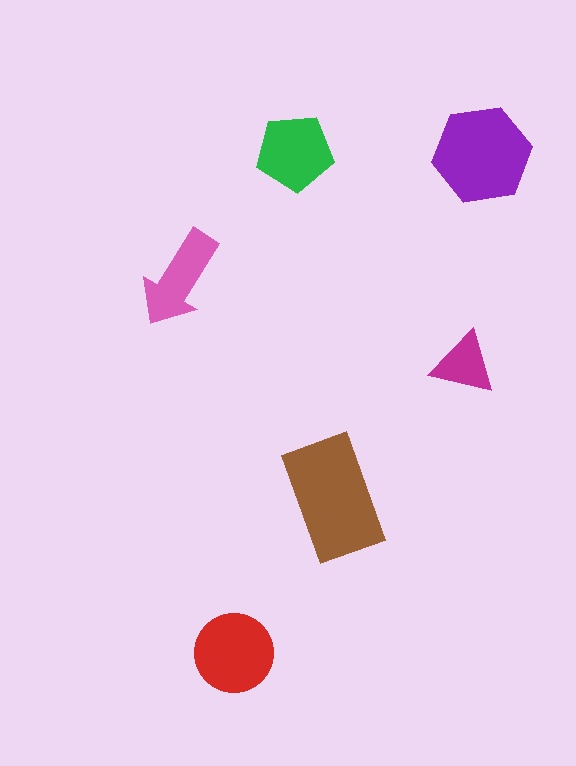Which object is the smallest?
The magenta triangle.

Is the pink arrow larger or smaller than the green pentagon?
Smaller.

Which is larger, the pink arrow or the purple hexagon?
The purple hexagon.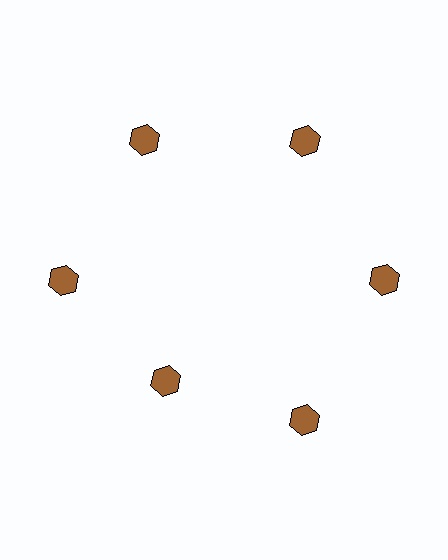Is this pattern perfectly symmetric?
No. The 6 brown hexagons are arranged in a ring, but one element near the 7 o'clock position is pulled inward toward the center, breaking the 6-fold rotational symmetry.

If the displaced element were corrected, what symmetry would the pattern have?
It would have 6-fold rotational symmetry — the pattern would map onto itself every 60 degrees.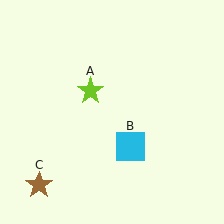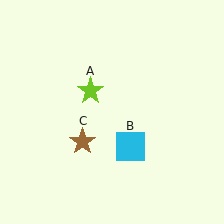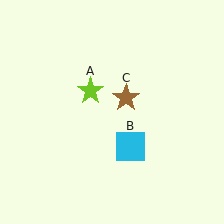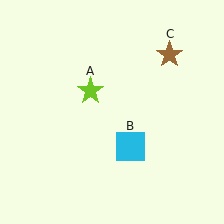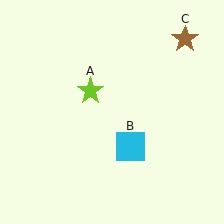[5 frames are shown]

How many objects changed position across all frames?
1 object changed position: brown star (object C).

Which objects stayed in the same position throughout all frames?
Lime star (object A) and cyan square (object B) remained stationary.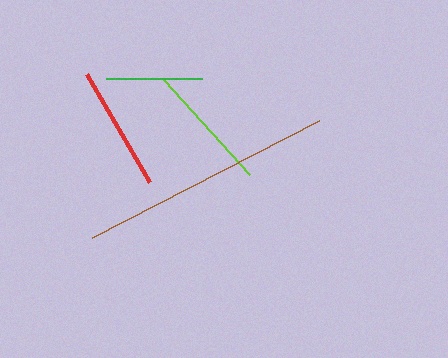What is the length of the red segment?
The red segment is approximately 126 pixels long.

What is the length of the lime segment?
The lime segment is approximately 128 pixels long.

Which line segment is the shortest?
The green line is the shortest at approximately 96 pixels.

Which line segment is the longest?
The brown line is the longest at approximately 255 pixels.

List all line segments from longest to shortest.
From longest to shortest: brown, lime, red, green.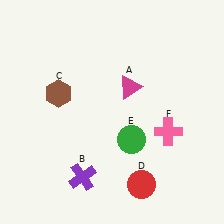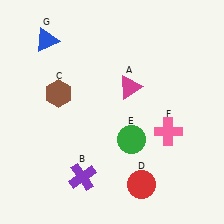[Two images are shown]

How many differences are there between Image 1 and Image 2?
There is 1 difference between the two images.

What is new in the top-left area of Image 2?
A blue triangle (G) was added in the top-left area of Image 2.